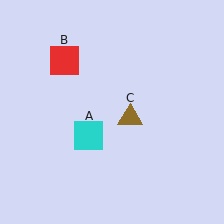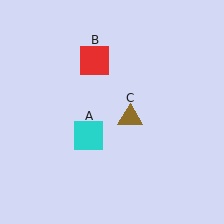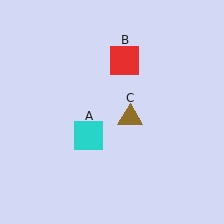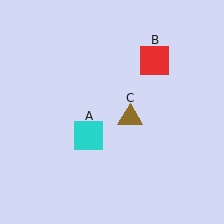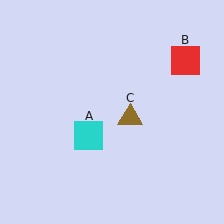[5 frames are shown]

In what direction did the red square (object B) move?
The red square (object B) moved right.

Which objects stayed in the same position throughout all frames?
Cyan square (object A) and brown triangle (object C) remained stationary.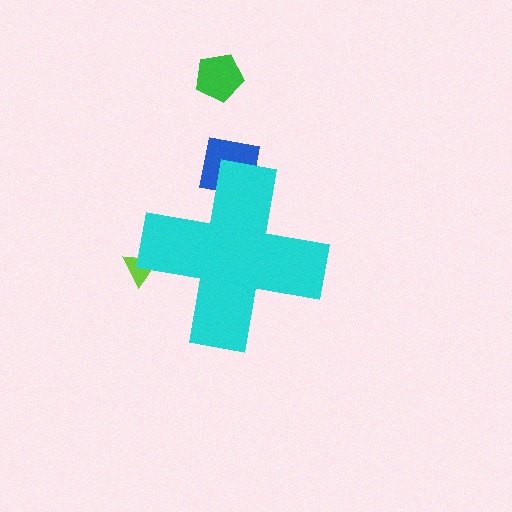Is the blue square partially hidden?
Yes, the blue square is partially hidden behind the cyan cross.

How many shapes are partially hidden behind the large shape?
2 shapes are partially hidden.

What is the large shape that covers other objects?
A cyan cross.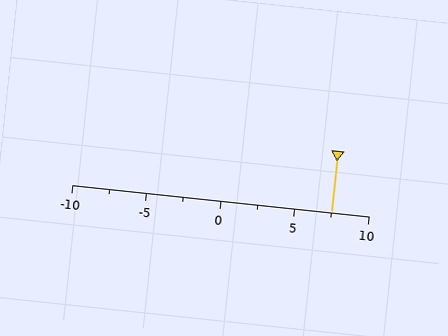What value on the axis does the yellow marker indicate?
The marker indicates approximately 7.5.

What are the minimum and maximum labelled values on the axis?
The axis runs from -10 to 10.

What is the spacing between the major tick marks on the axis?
The major ticks are spaced 5 apart.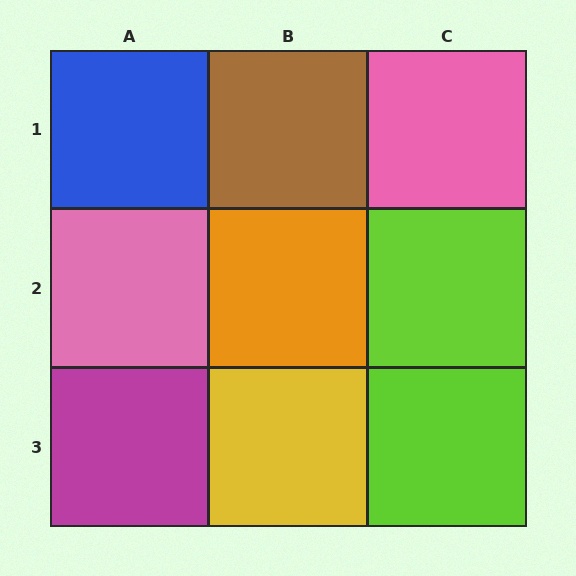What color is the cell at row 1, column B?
Brown.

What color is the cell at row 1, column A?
Blue.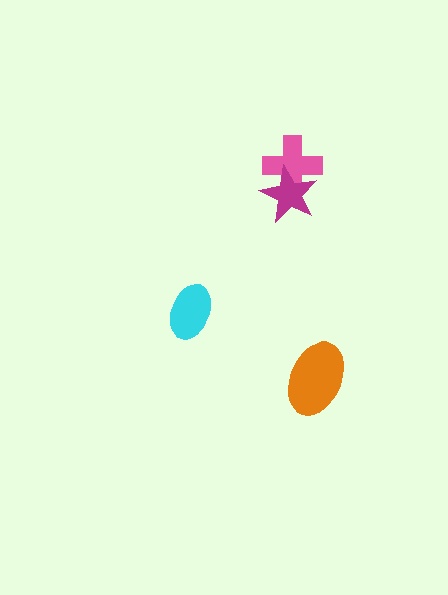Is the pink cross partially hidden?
Yes, it is partially covered by another shape.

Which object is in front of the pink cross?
The magenta star is in front of the pink cross.